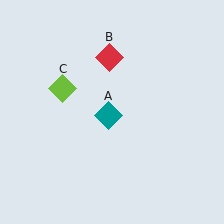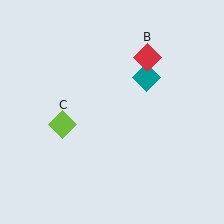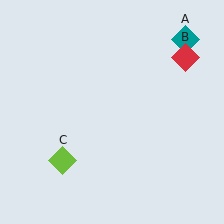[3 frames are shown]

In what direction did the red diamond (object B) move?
The red diamond (object B) moved right.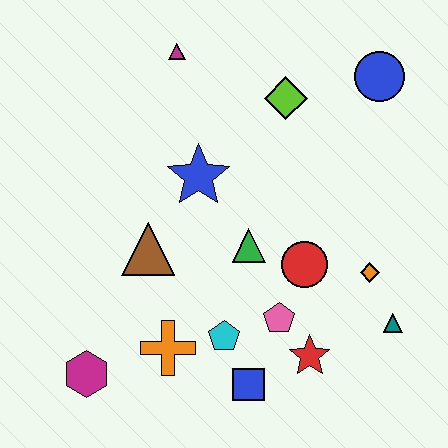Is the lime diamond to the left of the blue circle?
Yes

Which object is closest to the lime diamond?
The blue circle is closest to the lime diamond.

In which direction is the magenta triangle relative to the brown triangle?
The magenta triangle is above the brown triangle.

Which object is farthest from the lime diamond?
The magenta hexagon is farthest from the lime diamond.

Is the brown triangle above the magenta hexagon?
Yes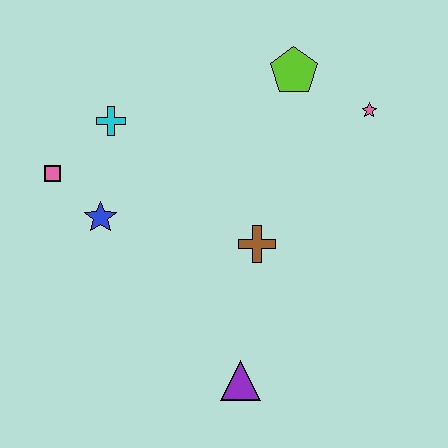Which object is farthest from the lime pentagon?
The purple triangle is farthest from the lime pentagon.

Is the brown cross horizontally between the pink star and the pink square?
Yes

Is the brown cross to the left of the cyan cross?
No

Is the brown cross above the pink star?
No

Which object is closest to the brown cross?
The purple triangle is closest to the brown cross.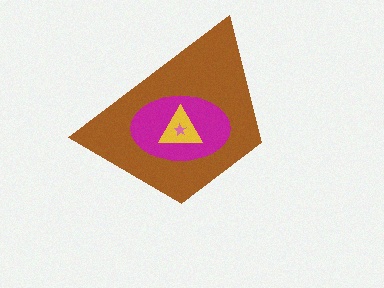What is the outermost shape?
The brown trapezoid.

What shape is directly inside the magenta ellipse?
The yellow triangle.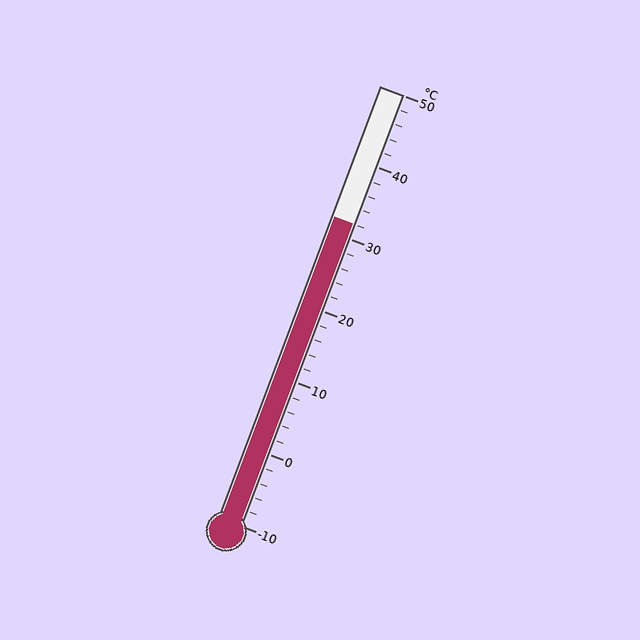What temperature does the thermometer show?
The thermometer shows approximately 32°C.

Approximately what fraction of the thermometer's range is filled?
The thermometer is filled to approximately 70% of its range.